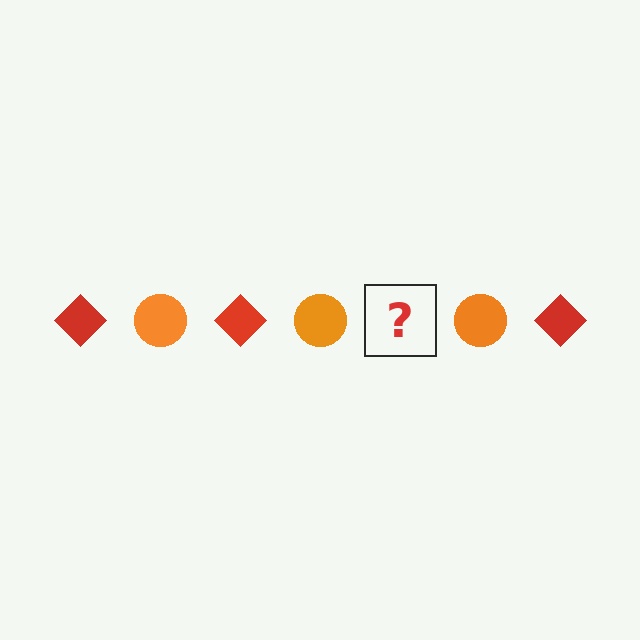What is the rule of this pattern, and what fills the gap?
The rule is that the pattern alternates between red diamond and orange circle. The gap should be filled with a red diamond.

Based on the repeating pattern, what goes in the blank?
The blank should be a red diamond.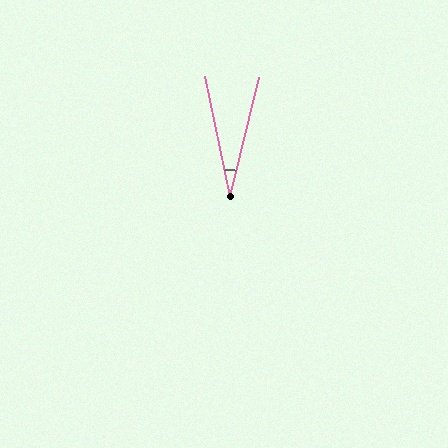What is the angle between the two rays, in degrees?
Approximately 25 degrees.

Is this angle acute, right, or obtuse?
It is acute.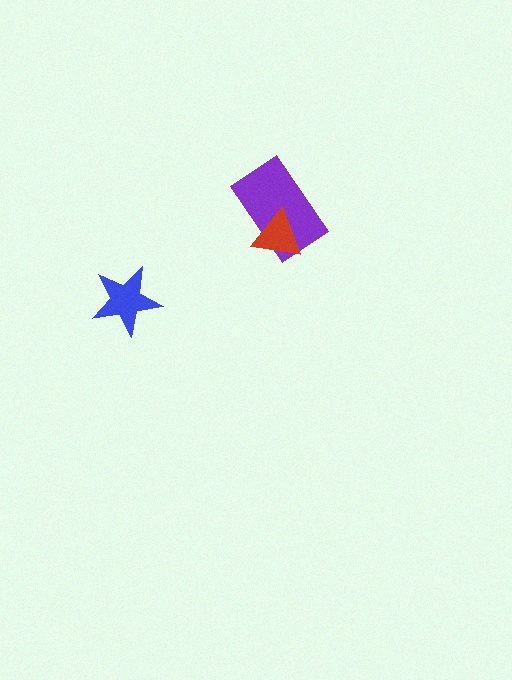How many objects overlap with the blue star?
0 objects overlap with the blue star.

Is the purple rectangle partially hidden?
Yes, it is partially covered by another shape.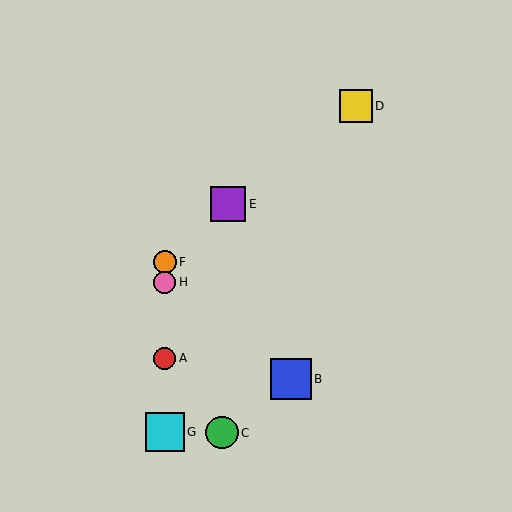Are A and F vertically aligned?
Yes, both are at x≈165.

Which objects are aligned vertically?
Objects A, F, G, H are aligned vertically.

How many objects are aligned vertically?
4 objects (A, F, G, H) are aligned vertically.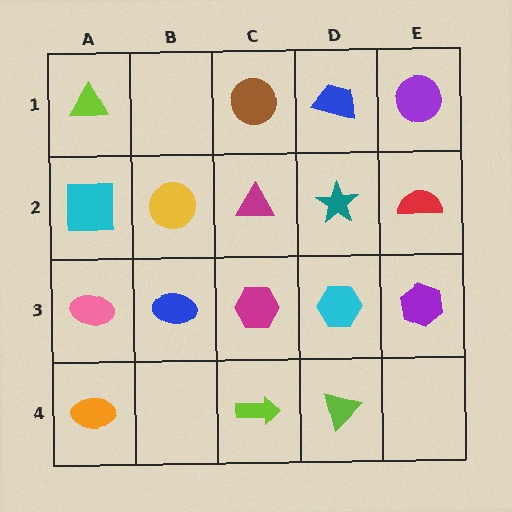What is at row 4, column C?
A lime arrow.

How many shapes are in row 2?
5 shapes.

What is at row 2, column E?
A red semicircle.